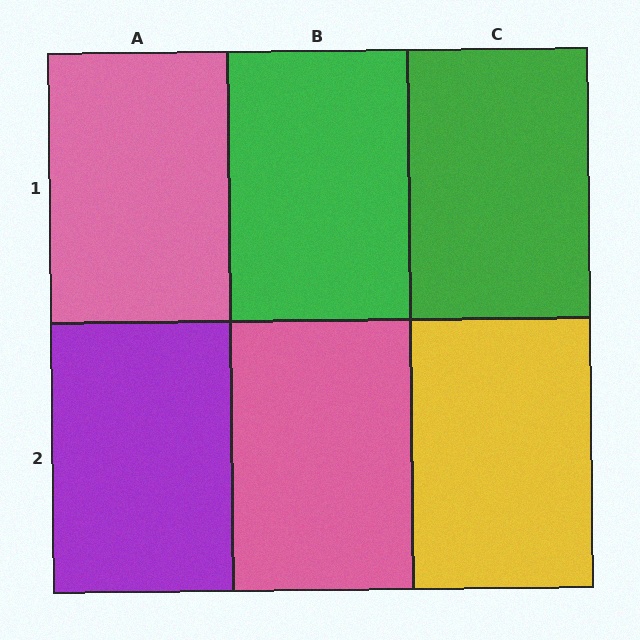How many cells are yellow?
1 cell is yellow.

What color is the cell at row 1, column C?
Green.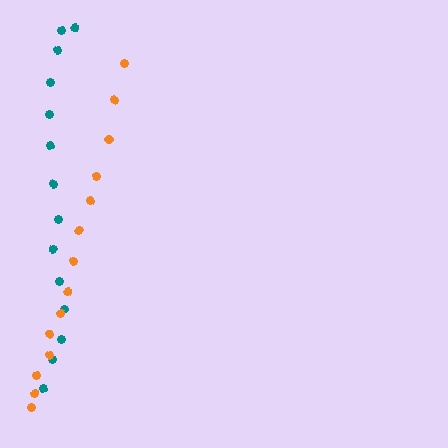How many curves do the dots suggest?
There are 2 distinct paths.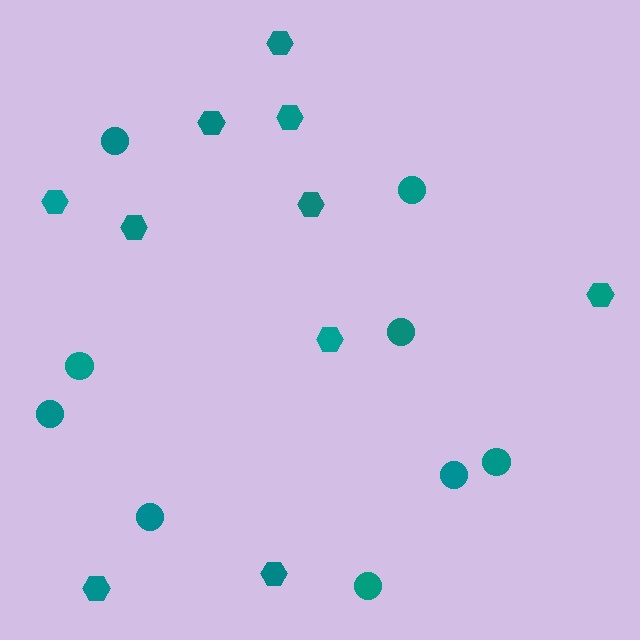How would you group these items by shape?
There are 2 groups: one group of circles (9) and one group of hexagons (10).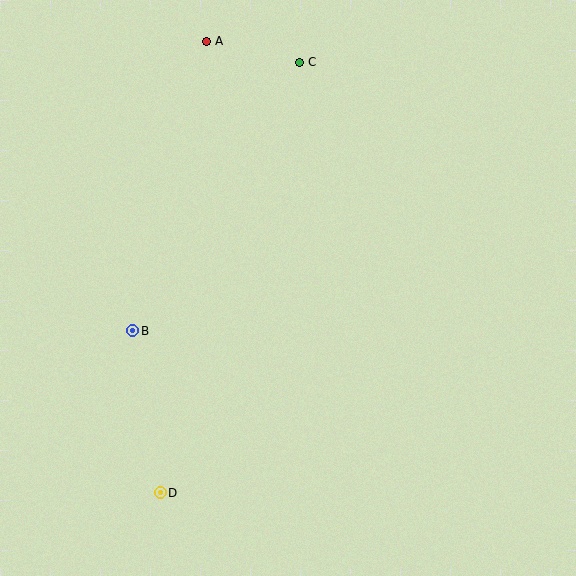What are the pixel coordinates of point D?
Point D is at (160, 493).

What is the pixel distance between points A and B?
The distance between A and B is 299 pixels.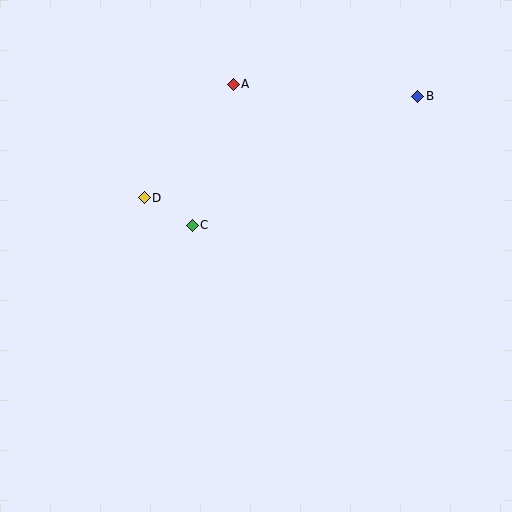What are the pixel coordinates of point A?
Point A is at (233, 84).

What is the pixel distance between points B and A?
The distance between B and A is 185 pixels.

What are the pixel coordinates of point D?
Point D is at (144, 198).